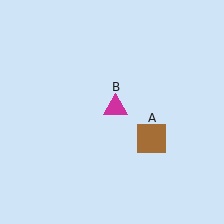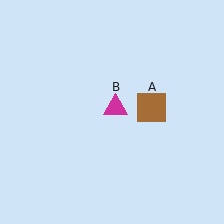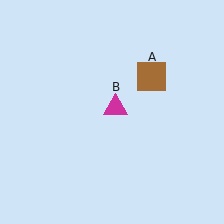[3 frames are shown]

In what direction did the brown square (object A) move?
The brown square (object A) moved up.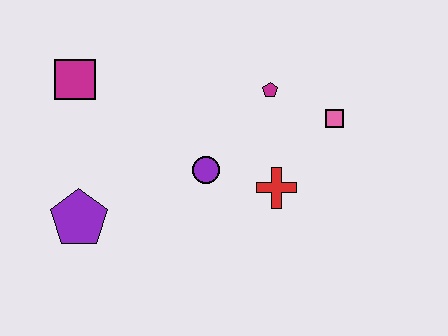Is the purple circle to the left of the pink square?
Yes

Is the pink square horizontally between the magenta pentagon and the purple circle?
No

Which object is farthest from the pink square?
The purple pentagon is farthest from the pink square.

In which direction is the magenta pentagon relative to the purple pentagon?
The magenta pentagon is to the right of the purple pentagon.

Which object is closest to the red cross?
The purple circle is closest to the red cross.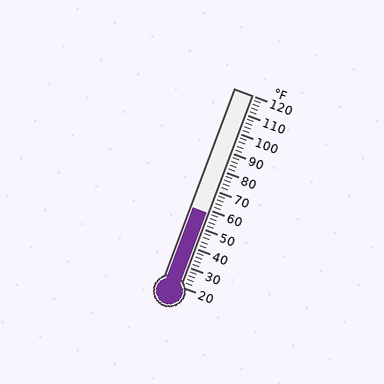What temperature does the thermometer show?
The thermometer shows approximately 58°F.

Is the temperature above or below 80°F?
The temperature is below 80°F.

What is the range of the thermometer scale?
The thermometer scale ranges from 20°F to 120°F.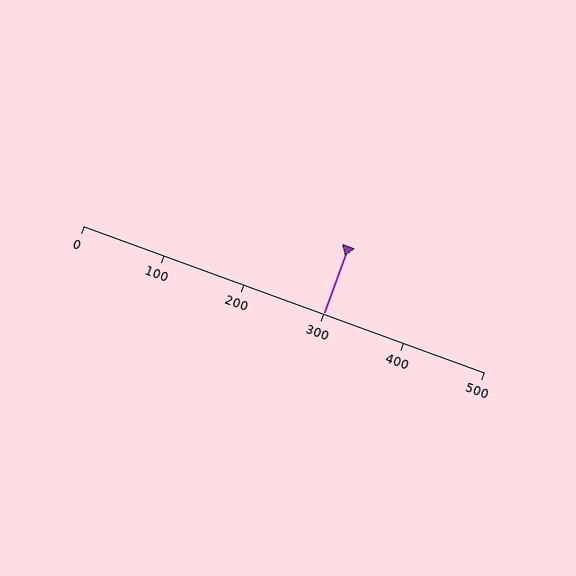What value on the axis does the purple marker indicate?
The marker indicates approximately 300.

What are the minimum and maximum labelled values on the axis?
The axis runs from 0 to 500.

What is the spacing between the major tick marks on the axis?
The major ticks are spaced 100 apart.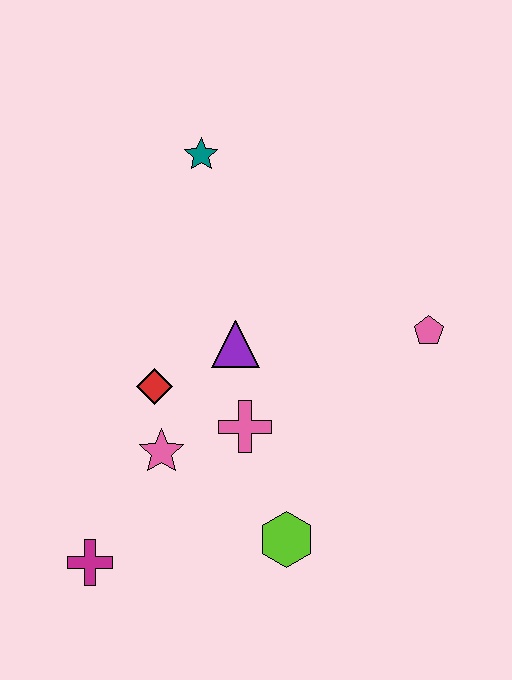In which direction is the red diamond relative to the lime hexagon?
The red diamond is above the lime hexagon.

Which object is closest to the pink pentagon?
The purple triangle is closest to the pink pentagon.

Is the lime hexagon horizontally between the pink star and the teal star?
No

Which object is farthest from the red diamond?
The pink pentagon is farthest from the red diamond.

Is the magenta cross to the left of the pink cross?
Yes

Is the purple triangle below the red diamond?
No